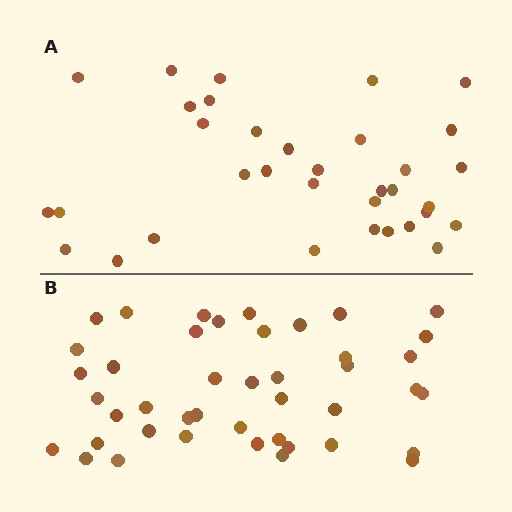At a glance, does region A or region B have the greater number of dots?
Region B (the bottom region) has more dots.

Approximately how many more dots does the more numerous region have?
Region B has roughly 8 or so more dots than region A.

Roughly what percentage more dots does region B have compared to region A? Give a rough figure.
About 25% more.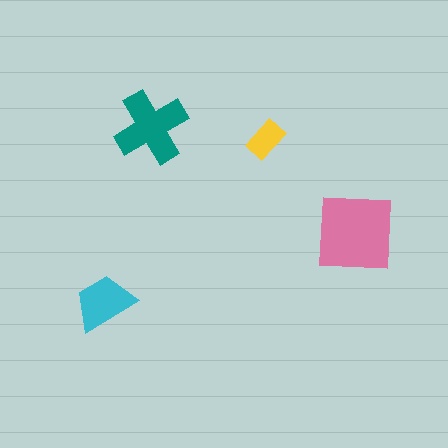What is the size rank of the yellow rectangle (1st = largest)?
4th.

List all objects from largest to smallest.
The pink square, the teal cross, the cyan trapezoid, the yellow rectangle.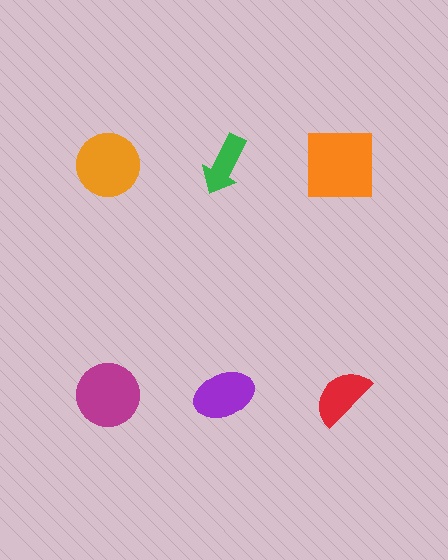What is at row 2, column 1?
A magenta circle.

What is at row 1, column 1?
An orange circle.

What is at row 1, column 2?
A green arrow.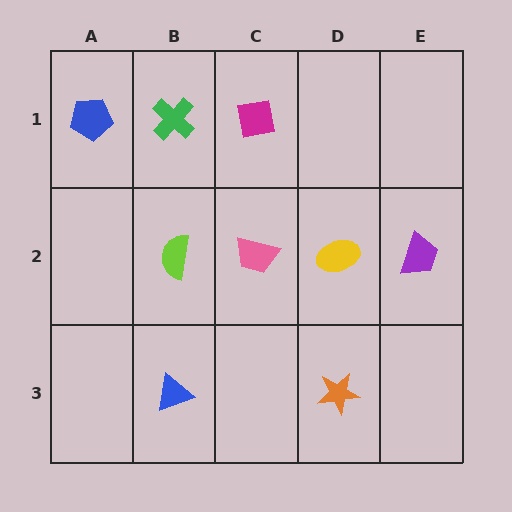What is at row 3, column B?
A blue triangle.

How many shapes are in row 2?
4 shapes.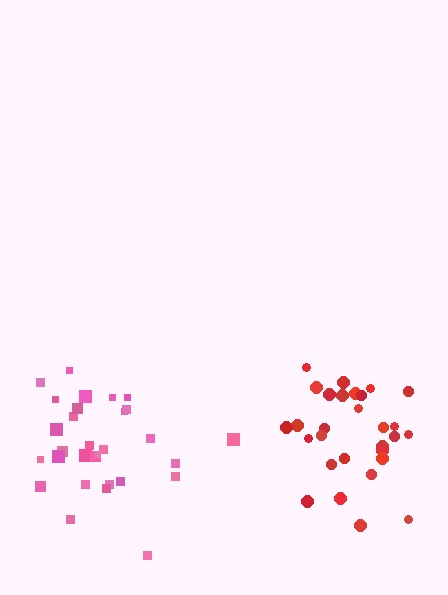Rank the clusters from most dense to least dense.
red, pink.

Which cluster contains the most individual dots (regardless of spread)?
Pink (30).